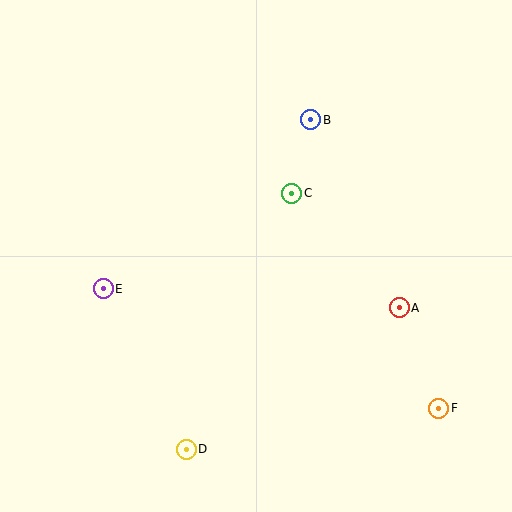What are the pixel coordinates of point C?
Point C is at (292, 193).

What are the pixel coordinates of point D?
Point D is at (186, 449).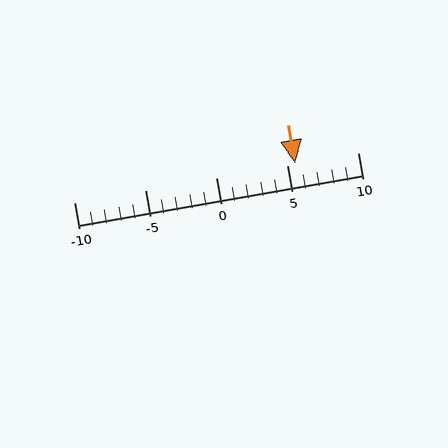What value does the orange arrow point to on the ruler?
The orange arrow points to approximately 6.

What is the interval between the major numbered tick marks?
The major tick marks are spaced 5 units apart.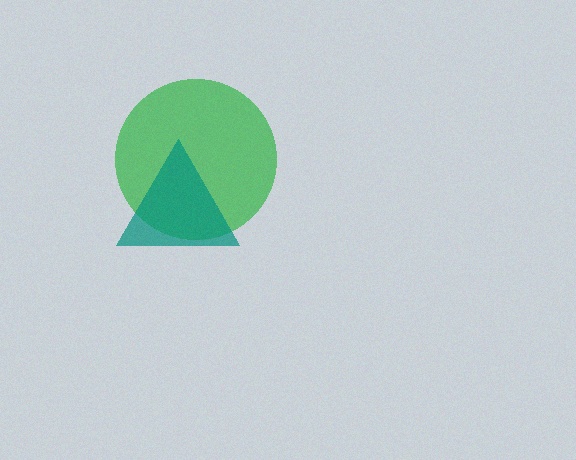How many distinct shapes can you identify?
There are 2 distinct shapes: a green circle, a teal triangle.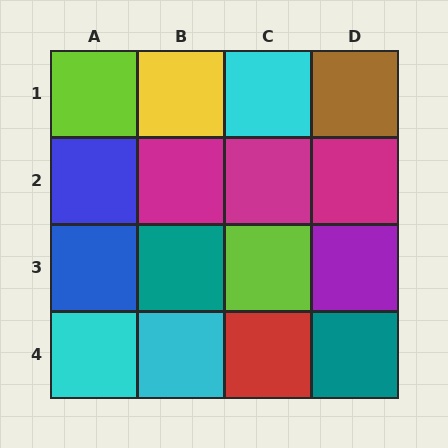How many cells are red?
1 cell is red.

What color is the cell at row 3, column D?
Purple.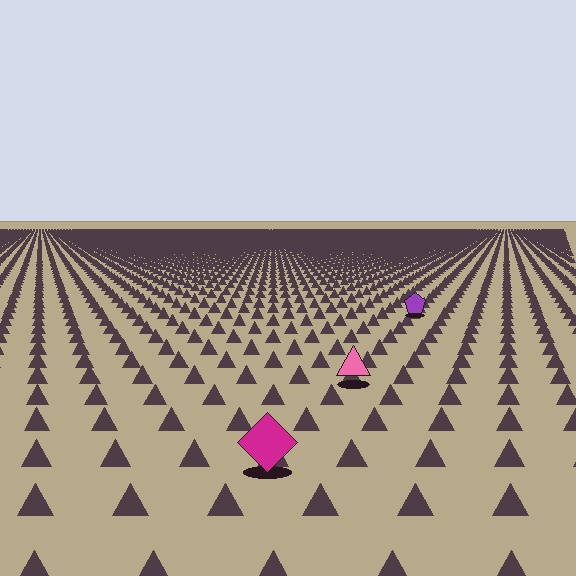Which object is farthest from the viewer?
The purple pentagon is farthest from the viewer. It appears smaller and the ground texture around it is denser.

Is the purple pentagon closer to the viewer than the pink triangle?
No. The pink triangle is closer — you can tell from the texture gradient: the ground texture is coarser near it.